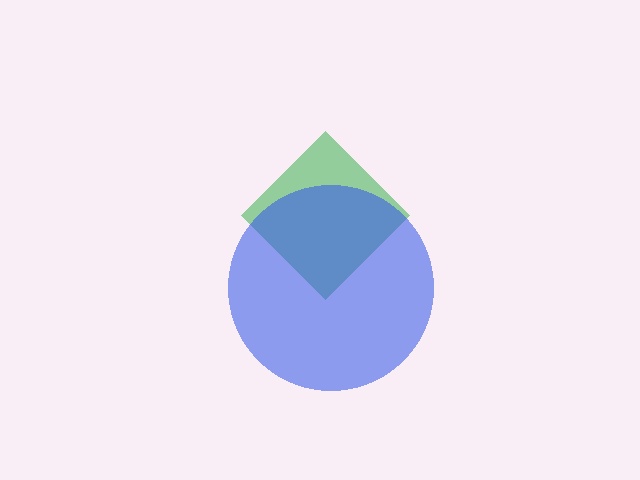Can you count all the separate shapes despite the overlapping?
Yes, there are 2 separate shapes.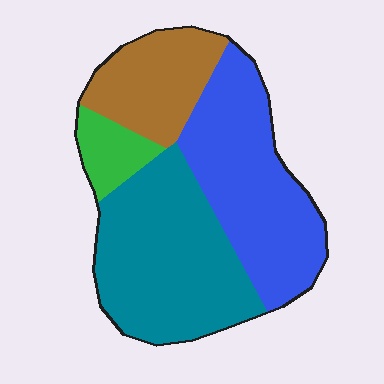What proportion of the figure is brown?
Brown takes up less than a quarter of the figure.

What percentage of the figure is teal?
Teal covers 38% of the figure.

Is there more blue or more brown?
Blue.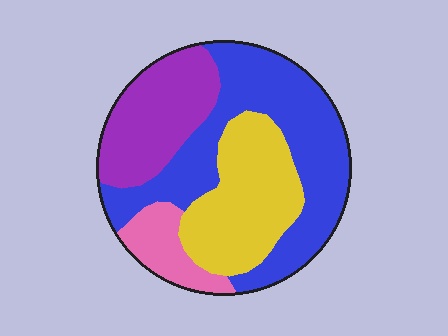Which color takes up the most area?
Blue, at roughly 45%.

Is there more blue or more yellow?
Blue.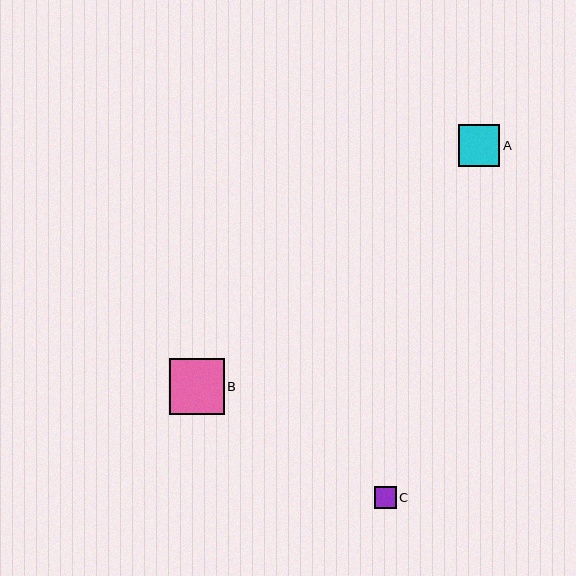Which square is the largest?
Square B is the largest with a size of approximately 55 pixels.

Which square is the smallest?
Square C is the smallest with a size of approximately 22 pixels.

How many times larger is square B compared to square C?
Square B is approximately 2.5 times the size of square C.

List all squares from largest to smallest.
From largest to smallest: B, A, C.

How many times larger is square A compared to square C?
Square A is approximately 1.9 times the size of square C.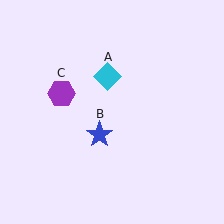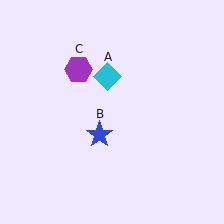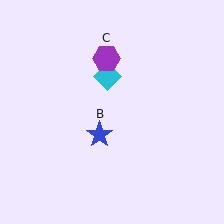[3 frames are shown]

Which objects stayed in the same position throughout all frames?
Cyan diamond (object A) and blue star (object B) remained stationary.